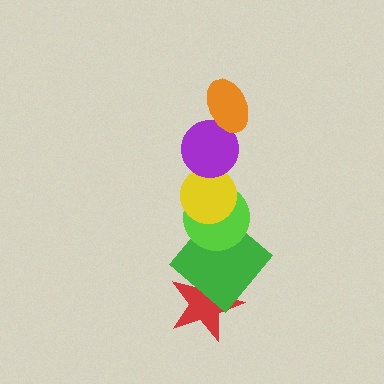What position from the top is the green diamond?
The green diamond is 5th from the top.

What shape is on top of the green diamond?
The lime circle is on top of the green diamond.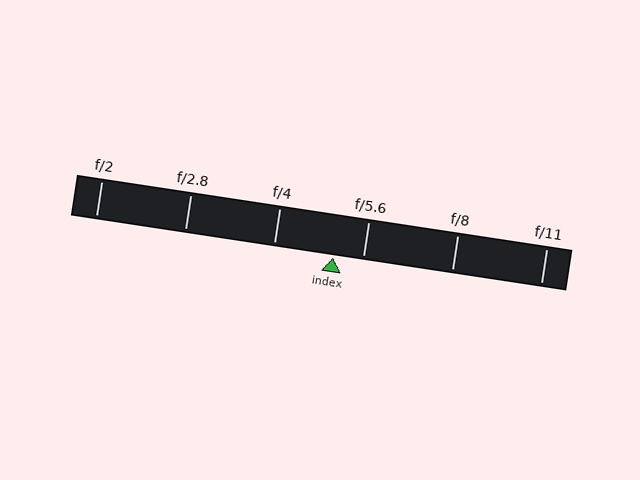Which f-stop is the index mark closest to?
The index mark is closest to f/5.6.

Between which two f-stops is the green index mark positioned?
The index mark is between f/4 and f/5.6.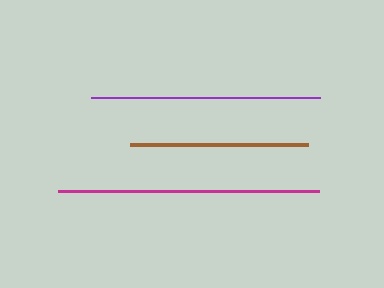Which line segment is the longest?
The magenta line is the longest at approximately 261 pixels.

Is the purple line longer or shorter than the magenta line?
The magenta line is longer than the purple line.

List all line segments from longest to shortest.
From longest to shortest: magenta, purple, brown.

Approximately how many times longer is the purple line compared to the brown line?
The purple line is approximately 1.3 times the length of the brown line.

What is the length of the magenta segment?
The magenta segment is approximately 261 pixels long.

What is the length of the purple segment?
The purple segment is approximately 230 pixels long.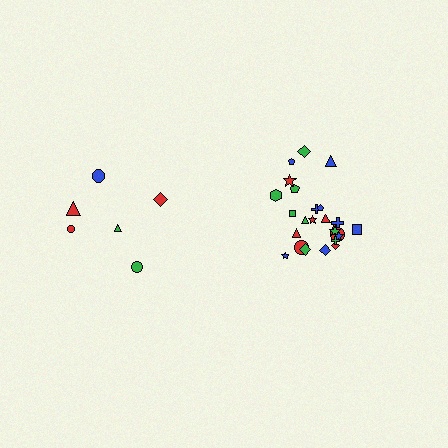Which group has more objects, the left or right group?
The right group.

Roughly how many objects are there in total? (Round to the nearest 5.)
Roughly 30 objects in total.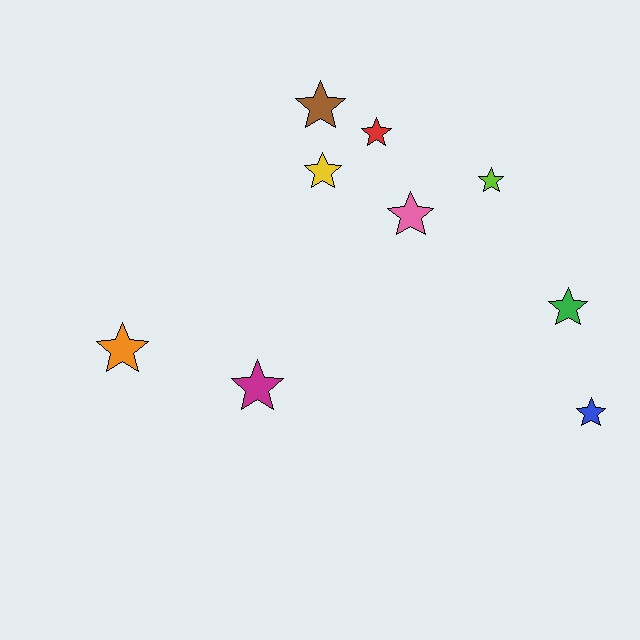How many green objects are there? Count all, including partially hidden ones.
There is 1 green object.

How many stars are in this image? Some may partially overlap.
There are 9 stars.